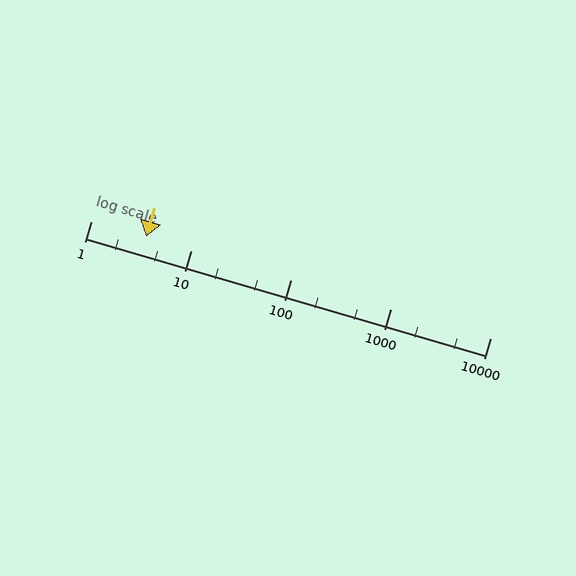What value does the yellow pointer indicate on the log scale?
The pointer indicates approximately 3.6.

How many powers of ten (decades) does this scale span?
The scale spans 4 decades, from 1 to 10000.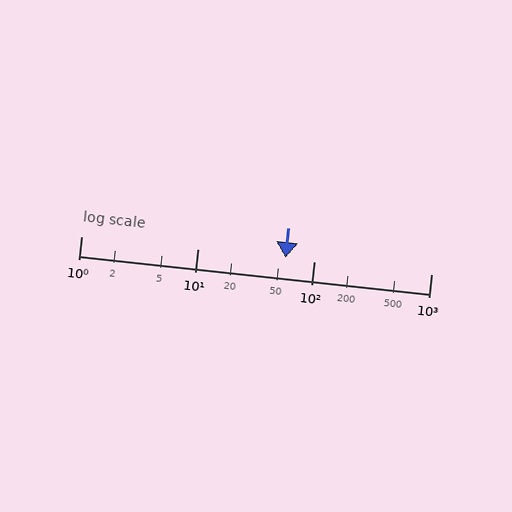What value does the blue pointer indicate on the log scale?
The pointer indicates approximately 56.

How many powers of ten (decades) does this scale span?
The scale spans 3 decades, from 1 to 1000.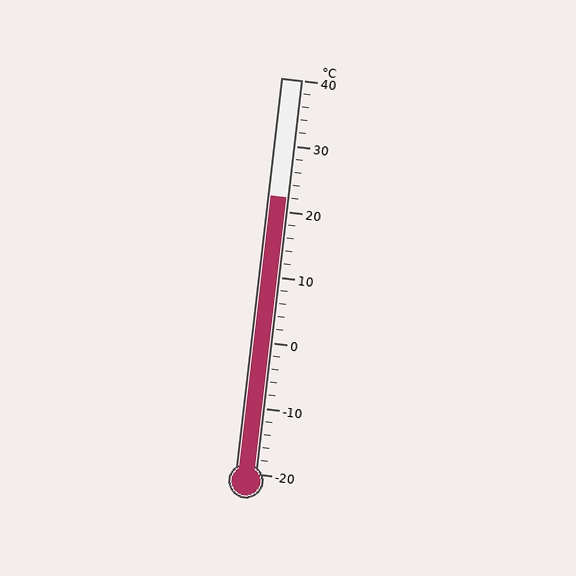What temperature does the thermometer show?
The thermometer shows approximately 22°C.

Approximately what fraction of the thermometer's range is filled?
The thermometer is filled to approximately 70% of its range.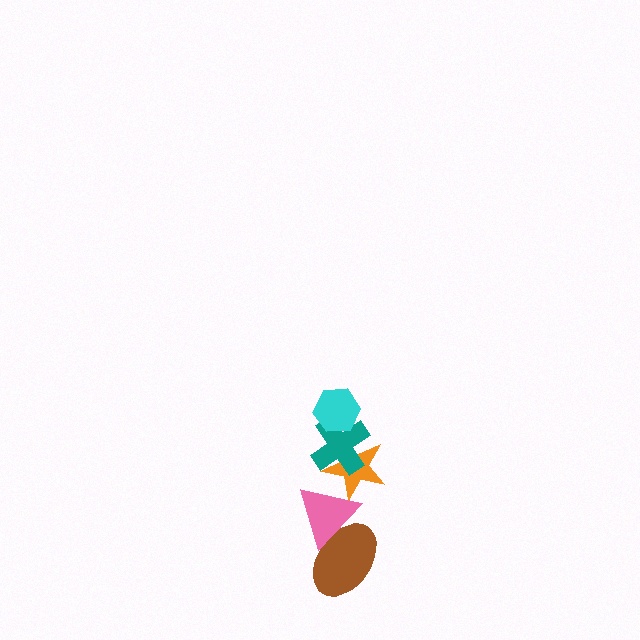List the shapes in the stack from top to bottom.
From top to bottom: the cyan hexagon, the teal cross, the orange star, the pink triangle, the brown ellipse.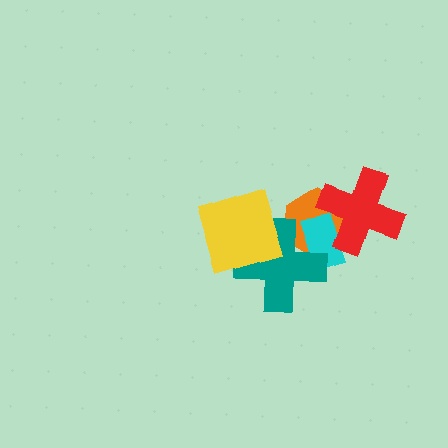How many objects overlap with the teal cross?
3 objects overlap with the teal cross.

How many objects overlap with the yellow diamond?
1 object overlaps with the yellow diamond.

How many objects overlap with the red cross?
2 objects overlap with the red cross.